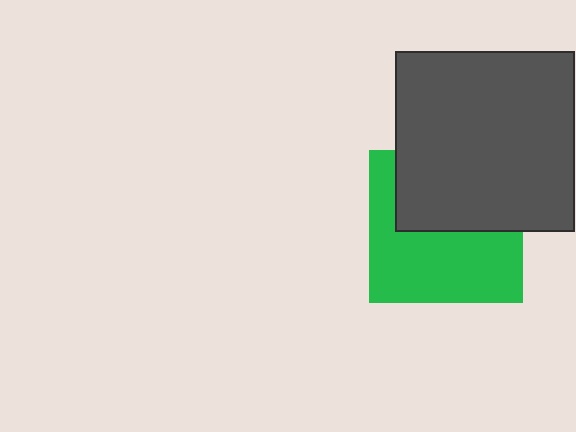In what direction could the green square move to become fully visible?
The green square could move down. That would shift it out from behind the dark gray square entirely.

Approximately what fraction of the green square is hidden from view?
Roughly 44% of the green square is hidden behind the dark gray square.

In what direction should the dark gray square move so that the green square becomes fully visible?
The dark gray square should move up. That is the shortest direction to clear the overlap and leave the green square fully visible.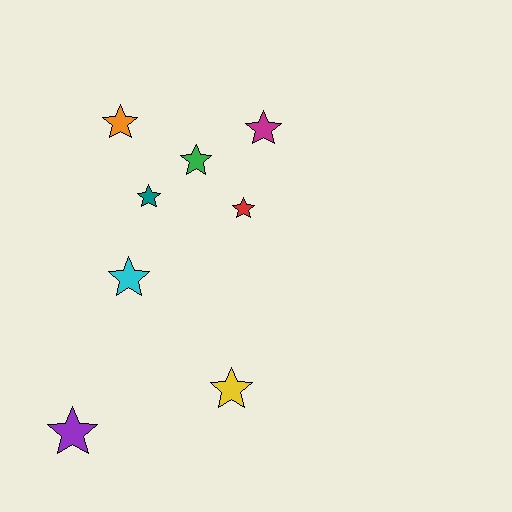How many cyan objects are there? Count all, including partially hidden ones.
There is 1 cyan object.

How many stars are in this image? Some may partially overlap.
There are 8 stars.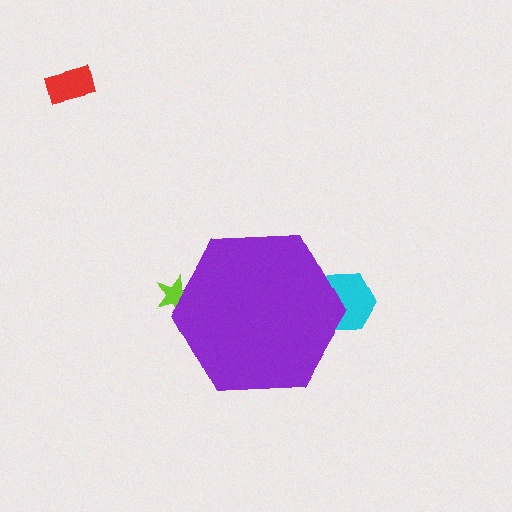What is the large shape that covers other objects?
A purple hexagon.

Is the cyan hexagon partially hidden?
Yes, the cyan hexagon is partially hidden behind the purple hexagon.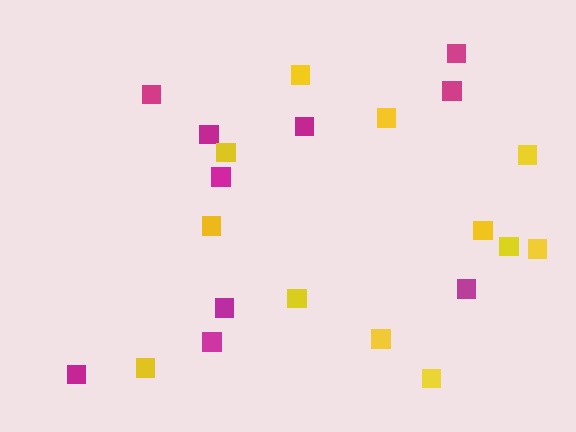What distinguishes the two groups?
There are 2 groups: one group of magenta squares (10) and one group of yellow squares (12).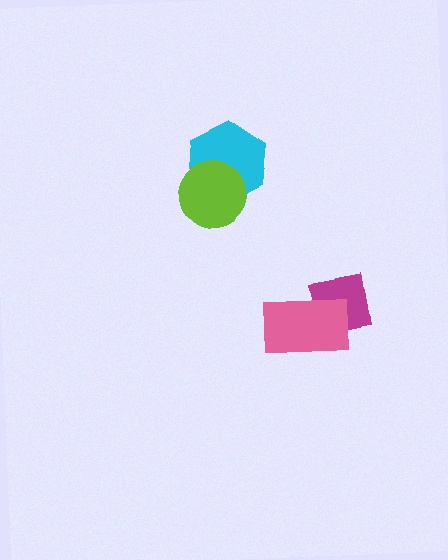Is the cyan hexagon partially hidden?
Yes, it is partially covered by another shape.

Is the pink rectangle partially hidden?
No, no other shape covers it.